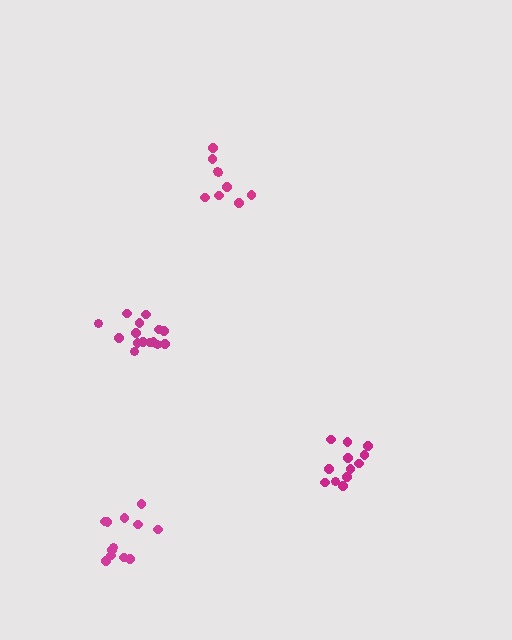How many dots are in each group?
Group 1: 12 dots, Group 2: 9 dots, Group 3: 12 dots, Group 4: 15 dots (48 total).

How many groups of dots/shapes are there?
There are 4 groups.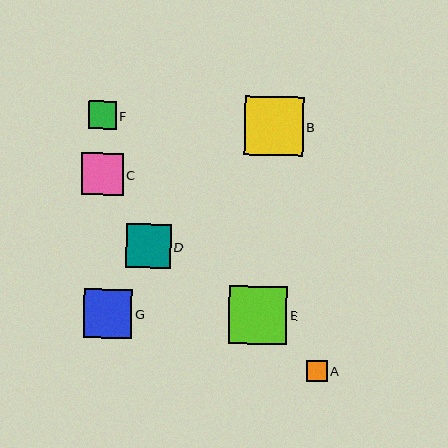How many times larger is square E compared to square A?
Square E is approximately 2.7 times the size of square A.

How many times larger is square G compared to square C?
Square G is approximately 1.2 times the size of square C.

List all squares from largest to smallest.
From largest to smallest: B, E, G, D, C, F, A.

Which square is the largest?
Square B is the largest with a size of approximately 59 pixels.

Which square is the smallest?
Square A is the smallest with a size of approximately 21 pixels.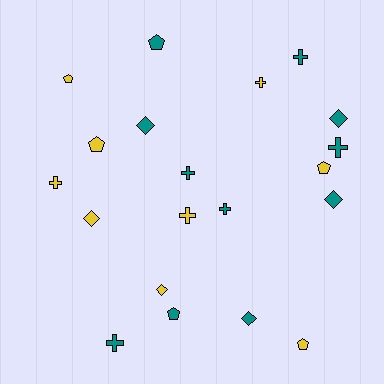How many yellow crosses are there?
There are 3 yellow crosses.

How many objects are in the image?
There are 20 objects.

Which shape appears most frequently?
Cross, with 8 objects.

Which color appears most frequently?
Teal, with 11 objects.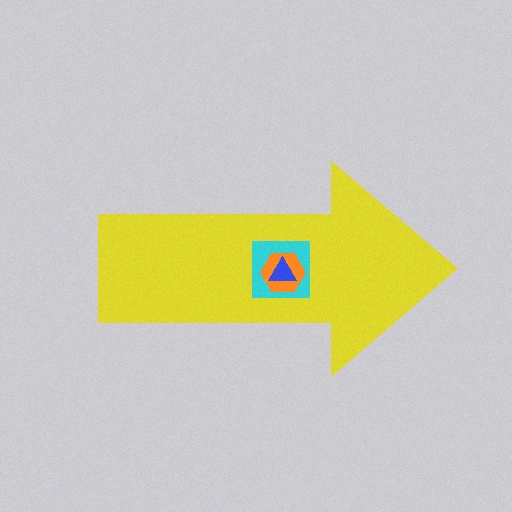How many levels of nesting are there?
4.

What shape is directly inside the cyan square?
The orange hexagon.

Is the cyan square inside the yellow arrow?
Yes.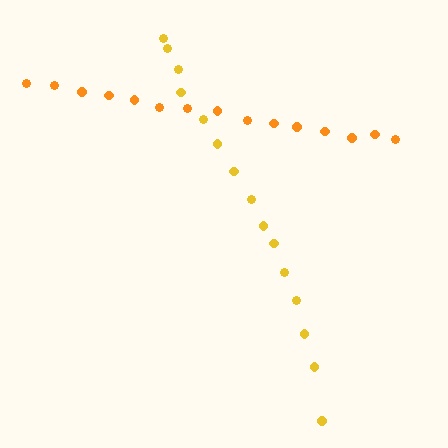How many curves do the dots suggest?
There are 2 distinct paths.